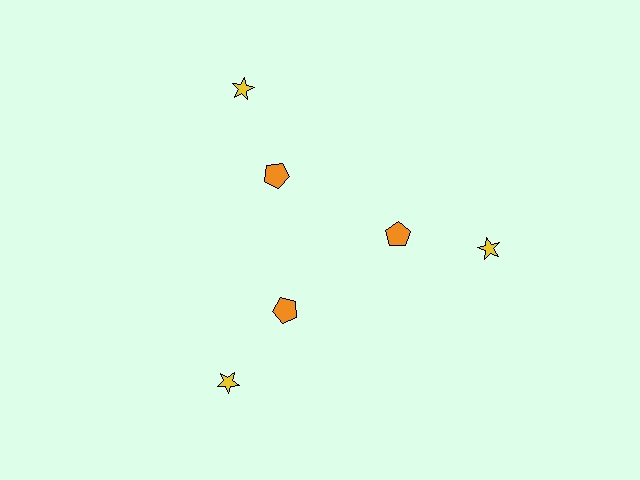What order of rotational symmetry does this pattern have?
This pattern has 3-fold rotational symmetry.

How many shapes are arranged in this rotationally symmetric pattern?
There are 6 shapes, arranged in 3 groups of 2.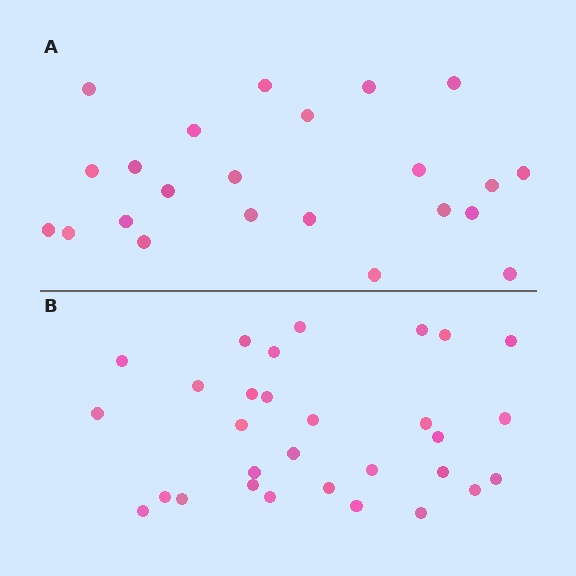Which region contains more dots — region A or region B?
Region B (the bottom region) has more dots.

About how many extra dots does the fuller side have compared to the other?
Region B has roughly 8 or so more dots than region A.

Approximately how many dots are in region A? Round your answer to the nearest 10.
About 20 dots. (The exact count is 23, which rounds to 20.)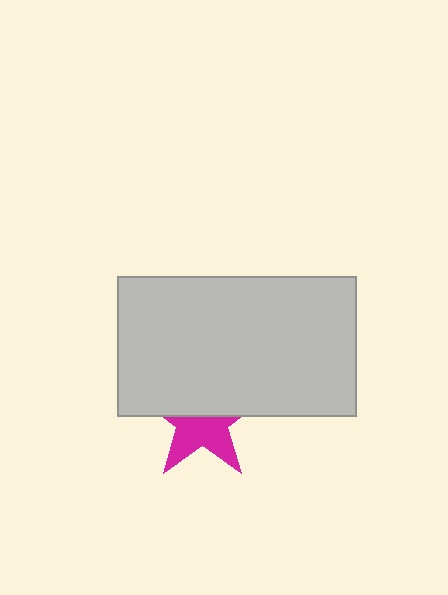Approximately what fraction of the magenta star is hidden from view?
Roughly 52% of the magenta star is hidden behind the light gray rectangle.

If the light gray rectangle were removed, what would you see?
You would see the complete magenta star.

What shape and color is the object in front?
The object in front is a light gray rectangle.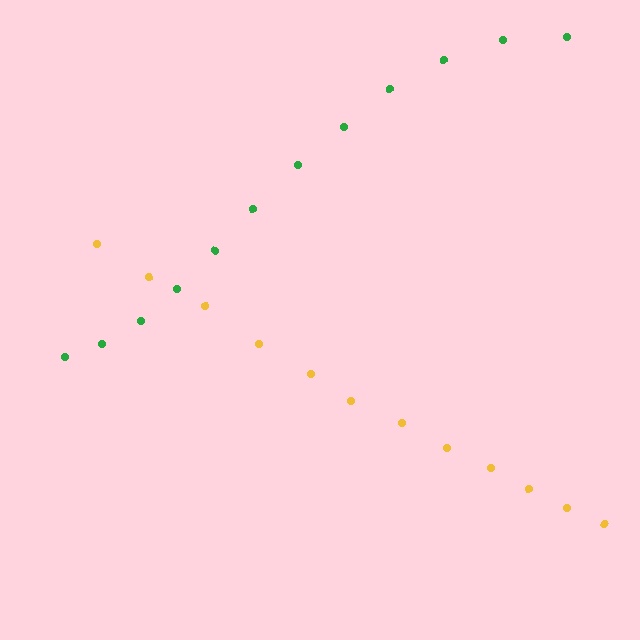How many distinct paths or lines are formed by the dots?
There are 2 distinct paths.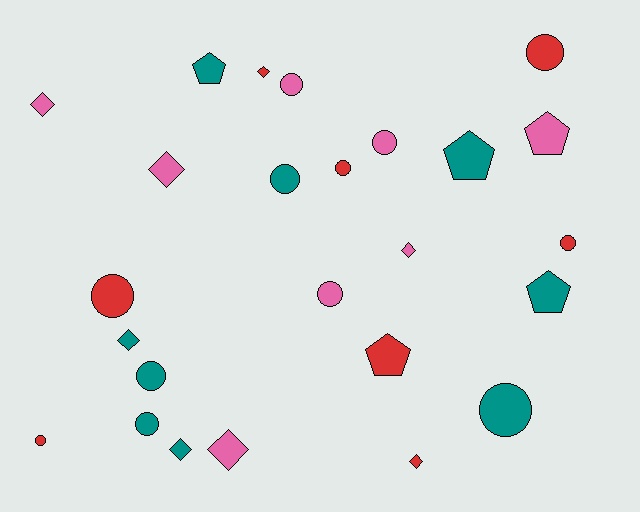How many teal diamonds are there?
There are 2 teal diamonds.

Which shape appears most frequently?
Circle, with 12 objects.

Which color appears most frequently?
Teal, with 9 objects.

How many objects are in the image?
There are 25 objects.